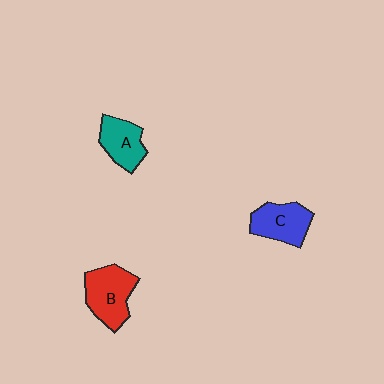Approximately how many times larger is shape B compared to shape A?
Approximately 1.3 times.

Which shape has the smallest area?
Shape A (teal).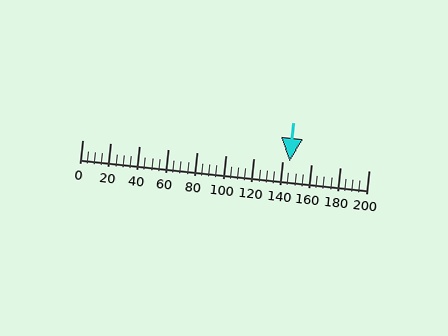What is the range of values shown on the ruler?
The ruler shows values from 0 to 200.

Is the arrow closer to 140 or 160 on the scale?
The arrow is closer to 140.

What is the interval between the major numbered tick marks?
The major tick marks are spaced 20 units apart.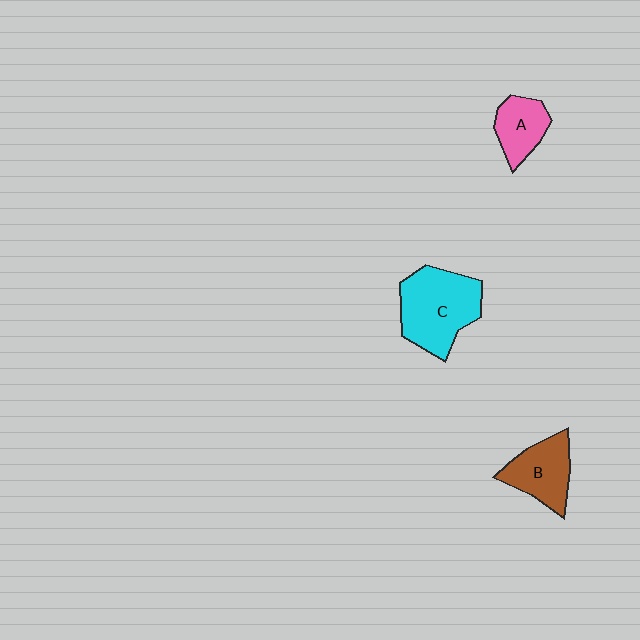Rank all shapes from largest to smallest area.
From largest to smallest: C (cyan), B (brown), A (pink).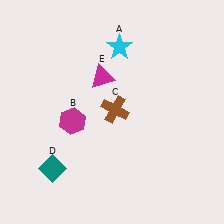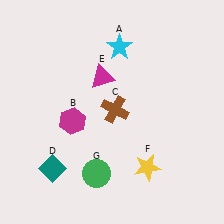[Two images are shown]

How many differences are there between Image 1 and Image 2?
There are 2 differences between the two images.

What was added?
A yellow star (F), a green circle (G) were added in Image 2.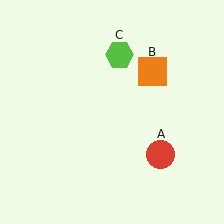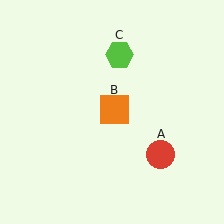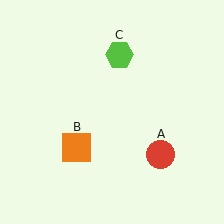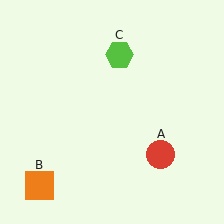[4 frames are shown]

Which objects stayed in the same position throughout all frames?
Red circle (object A) and lime hexagon (object C) remained stationary.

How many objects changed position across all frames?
1 object changed position: orange square (object B).